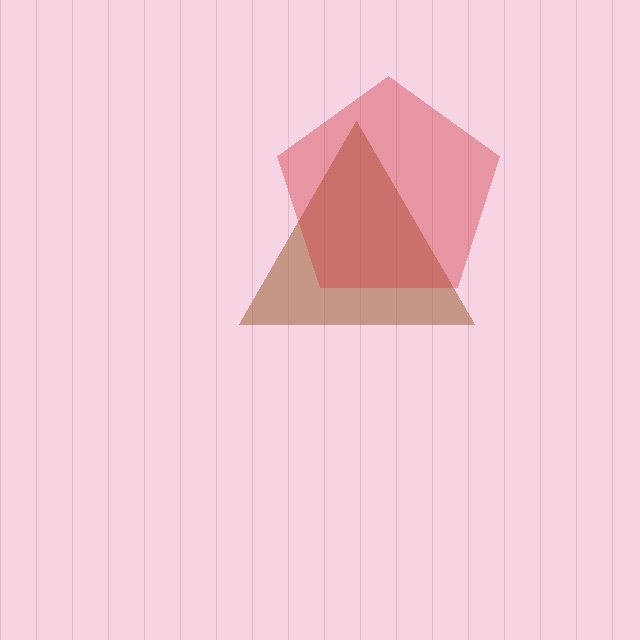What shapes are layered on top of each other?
The layered shapes are: a brown triangle, a red pentagon.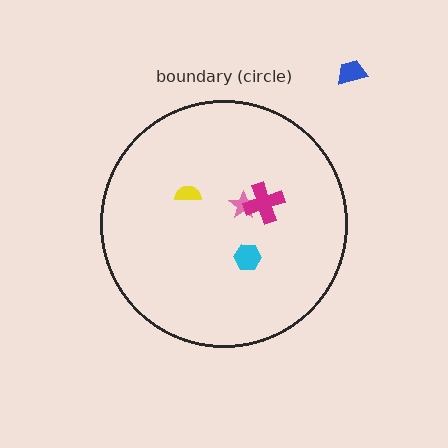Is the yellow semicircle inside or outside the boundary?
Inside.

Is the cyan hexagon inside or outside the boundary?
Inside.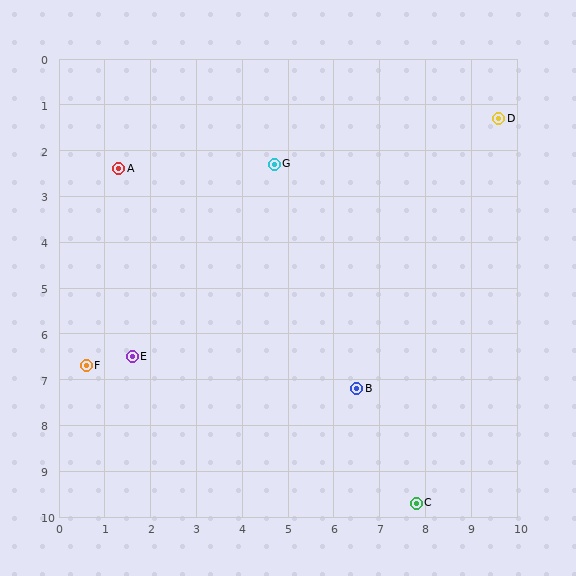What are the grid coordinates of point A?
Point A is at approximately (1.3, 2.4).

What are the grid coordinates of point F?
Point F is at approximately (0.6, 6.7).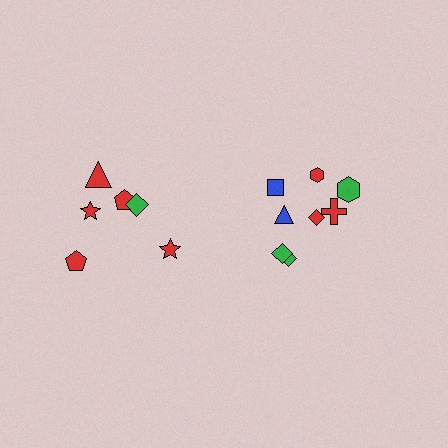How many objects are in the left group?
There are 6 objects.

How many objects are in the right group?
There are 8 objects.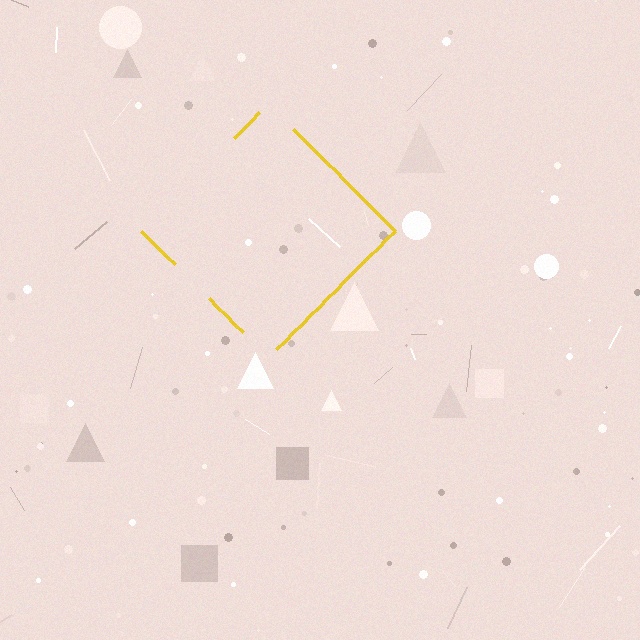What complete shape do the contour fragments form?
The contour fragments form a diamond.